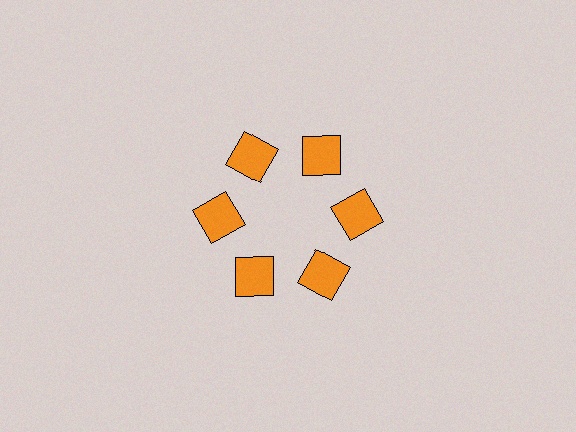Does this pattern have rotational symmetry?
Yes, this pattern has 6-fold rotational symmetry. It looks the same after rotating 60 degrees around the center.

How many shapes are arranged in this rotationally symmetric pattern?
There are 6 shapes, arranged in 6 groups of 1.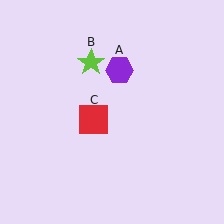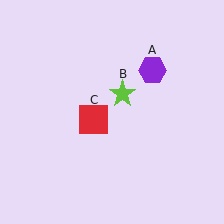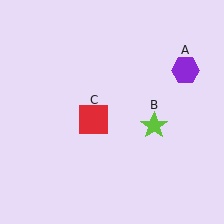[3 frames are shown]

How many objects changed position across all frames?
2 objects changed position: purple hexagon (object A), lime star (object B).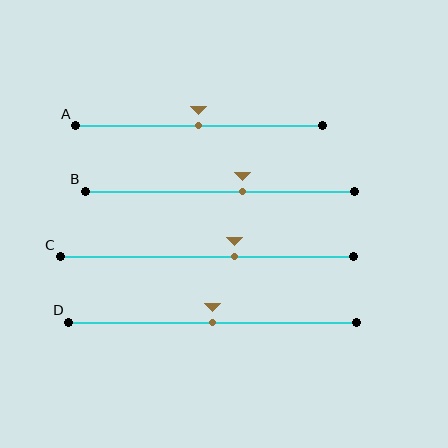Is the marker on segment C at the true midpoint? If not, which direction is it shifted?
No, the marker on segment C is shifted to the right by about 9% of the segment length.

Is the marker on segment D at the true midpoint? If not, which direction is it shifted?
Yes, the marker on segment D is at the true midpoint.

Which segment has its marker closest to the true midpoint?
Segment A has its marker closest to the true midpoint.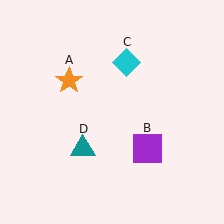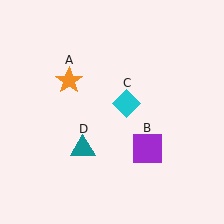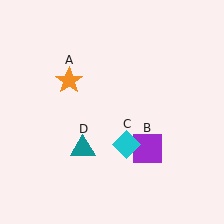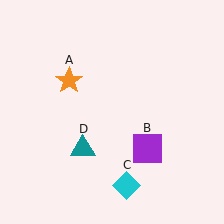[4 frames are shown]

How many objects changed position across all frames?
1 object changed position: cyan diamond (object C).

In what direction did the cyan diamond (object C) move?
The cyan diamond (object C) moved down.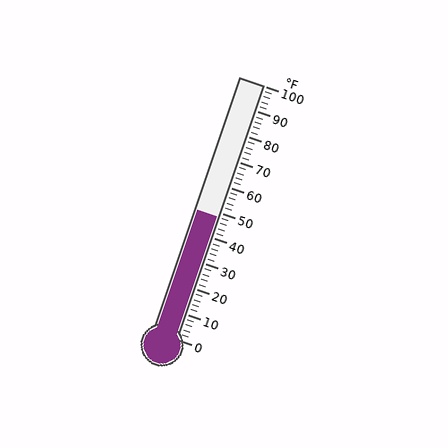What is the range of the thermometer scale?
The thermometer scale ranges from 0°F to 100°F.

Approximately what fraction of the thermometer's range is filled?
The thermometer is filled to approximately 50% of its range.